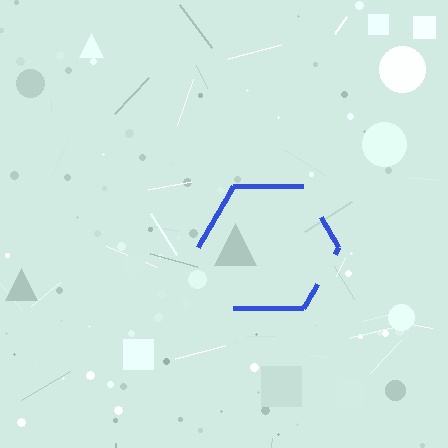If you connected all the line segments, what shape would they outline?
They would outline a hexagon.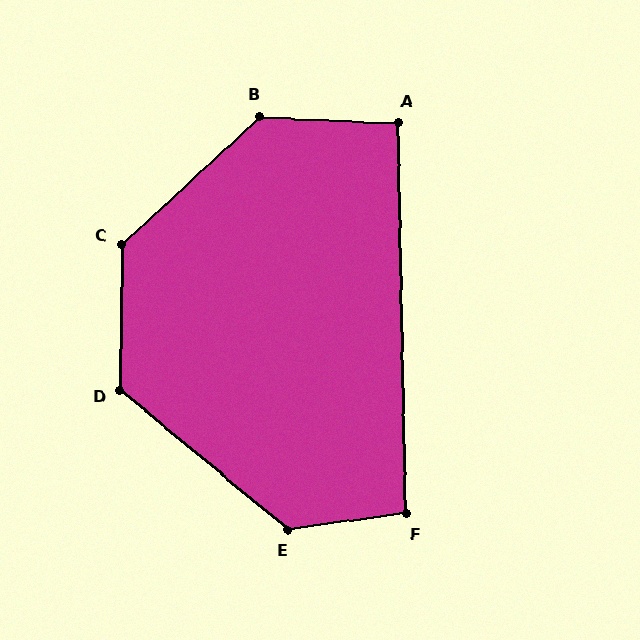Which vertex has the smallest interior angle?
A, at approximately 94 degrees.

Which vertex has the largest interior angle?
B, at approximately 135 degrees.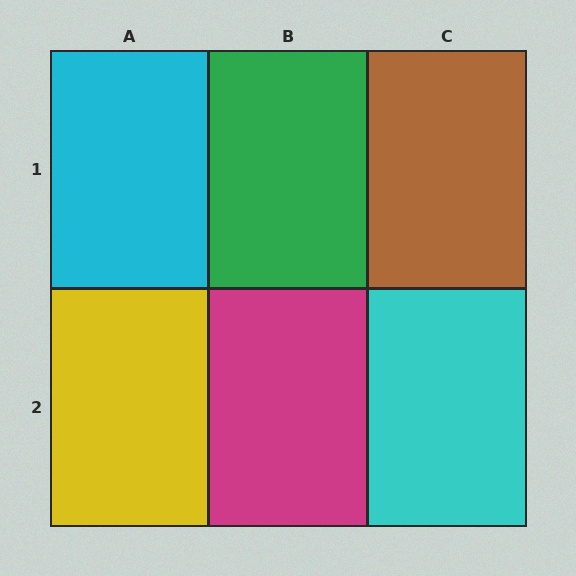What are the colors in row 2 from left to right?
Yellow, magenta, cyan.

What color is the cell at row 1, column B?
Green.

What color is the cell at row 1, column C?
Brown.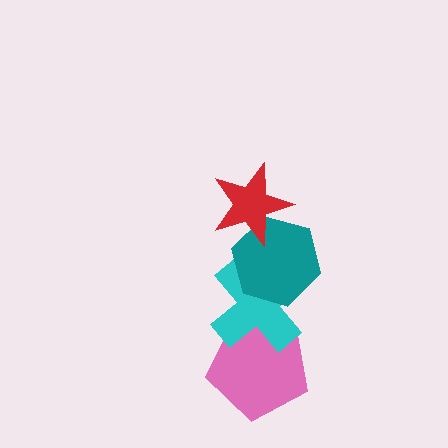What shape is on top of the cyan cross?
The teal hexagon is on top of the cyan cross.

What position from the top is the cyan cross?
The cyan cross is 3rd from the top.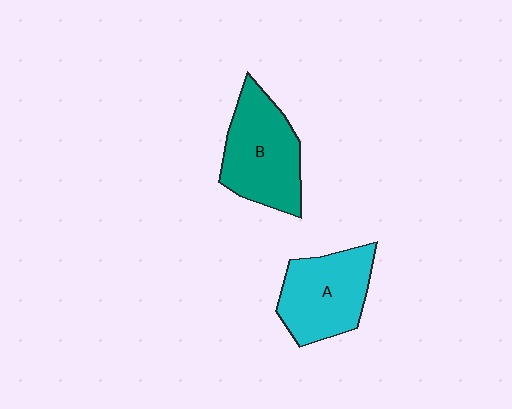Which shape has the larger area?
Shape B (teal).